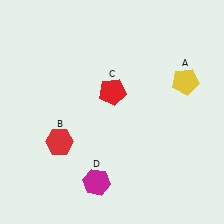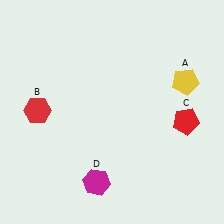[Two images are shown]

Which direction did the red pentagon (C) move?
The red pentagon (C) moved right.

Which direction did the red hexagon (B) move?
The red hexagon (B) moved up.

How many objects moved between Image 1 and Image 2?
2 objects moved between the two images.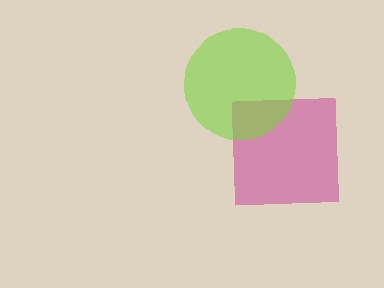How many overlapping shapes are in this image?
There are 2 overlapping shapes in the image.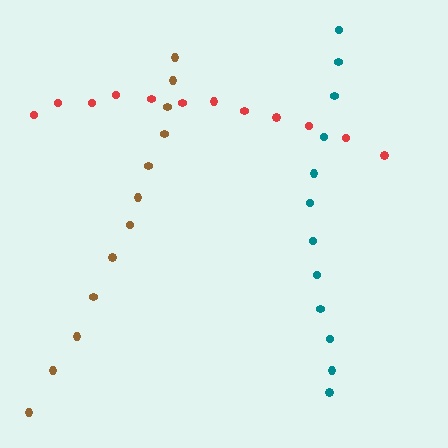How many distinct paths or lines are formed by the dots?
There are 3 distinct paths.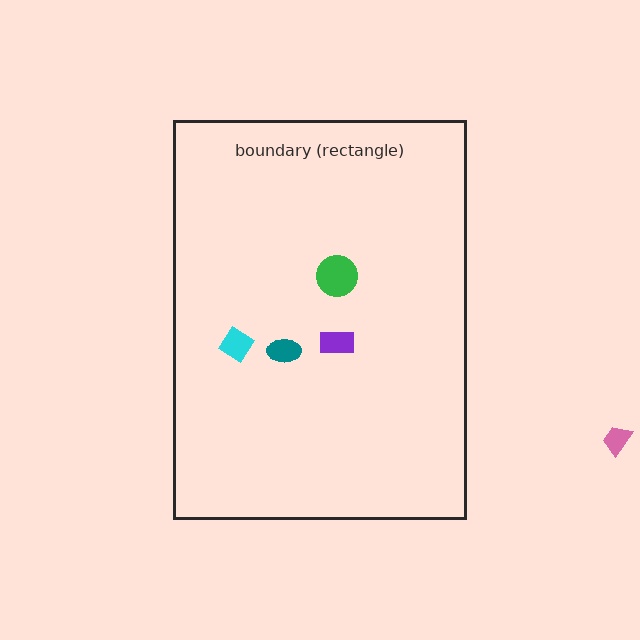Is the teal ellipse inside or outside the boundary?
Inside.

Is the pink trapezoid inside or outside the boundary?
Outside.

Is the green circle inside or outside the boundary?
Inside.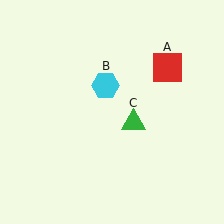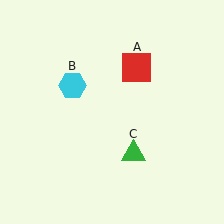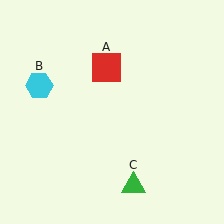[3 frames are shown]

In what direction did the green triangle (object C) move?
The green triangle (object C) moved down.